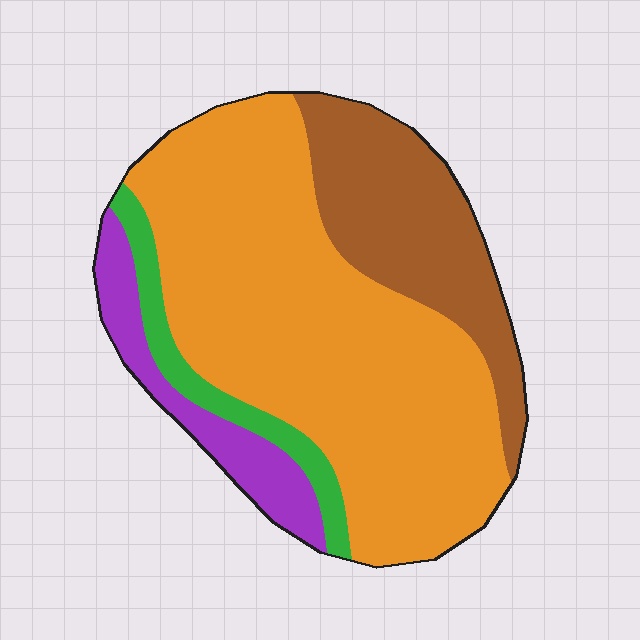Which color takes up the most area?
Orange, at roughly 60%.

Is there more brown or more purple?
Brown.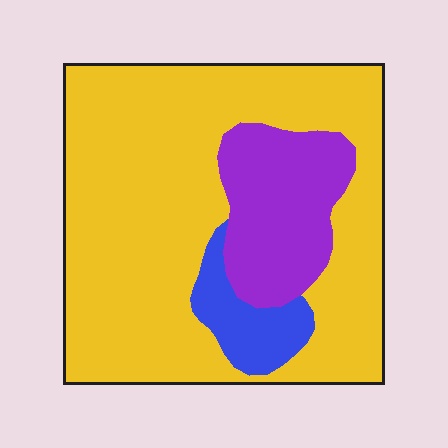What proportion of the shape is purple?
Purple takes up about one fifth (1/5) of the shape.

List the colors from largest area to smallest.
From largest to smallest: yellow, purple, blue.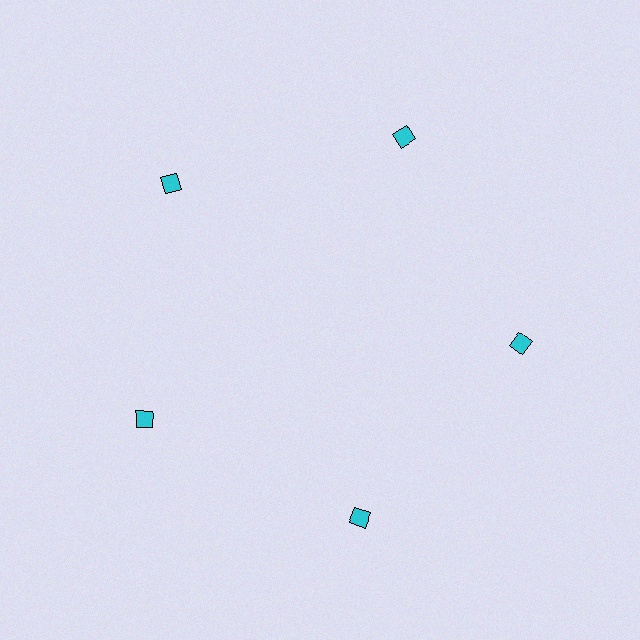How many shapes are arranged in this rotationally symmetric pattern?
There are 5 shapes, arranged in 5 groups of 1.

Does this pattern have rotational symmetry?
Yes, this pattern has 5-fold rotational symmetry. It looks the same after rotating 72 degrees around the center.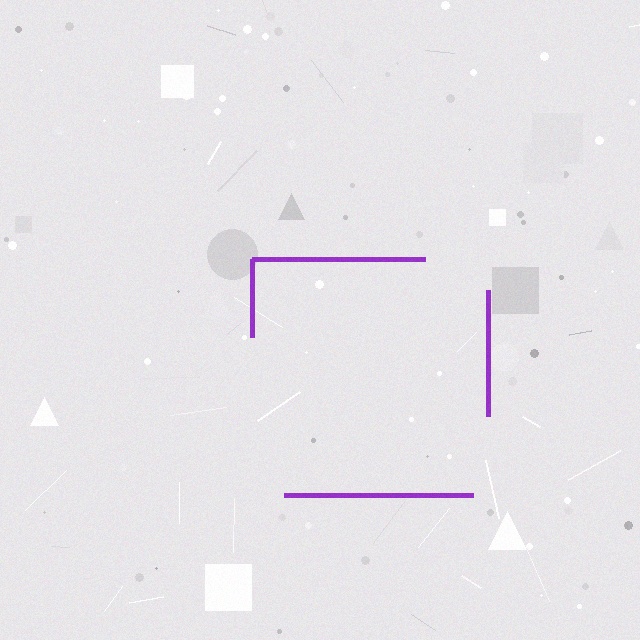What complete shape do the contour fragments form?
The contour fragments form a square.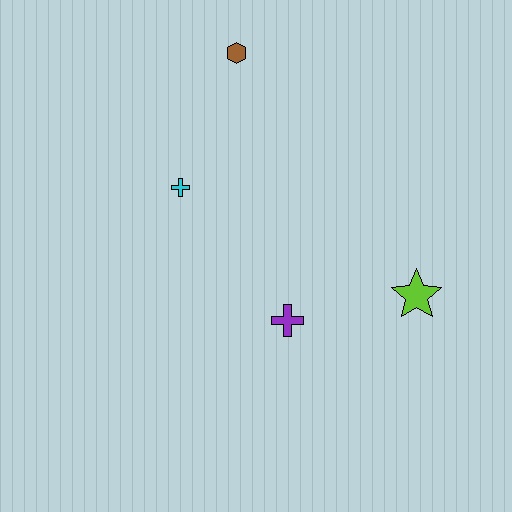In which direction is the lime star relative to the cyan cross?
The lime star is to the right of the cyan cross.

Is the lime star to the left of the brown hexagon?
No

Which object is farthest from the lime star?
The brown hexagon is farthest from the lime star.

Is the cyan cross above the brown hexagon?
No